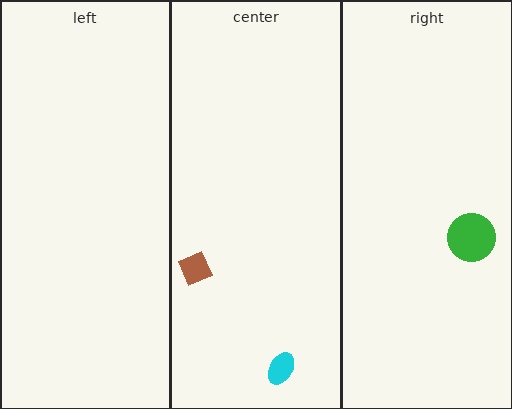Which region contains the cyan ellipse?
The center region.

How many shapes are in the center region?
2.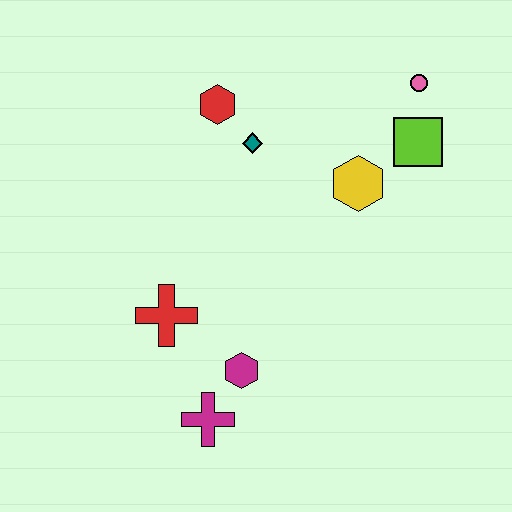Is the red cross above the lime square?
No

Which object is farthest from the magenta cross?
The pink circle is farthest from the magenta cross.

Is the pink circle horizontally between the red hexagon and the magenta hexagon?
No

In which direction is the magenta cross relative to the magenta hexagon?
The magenta cross is below the magenta hexagon.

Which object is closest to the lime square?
The pink circle is closest to the lime square.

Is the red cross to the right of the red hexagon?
No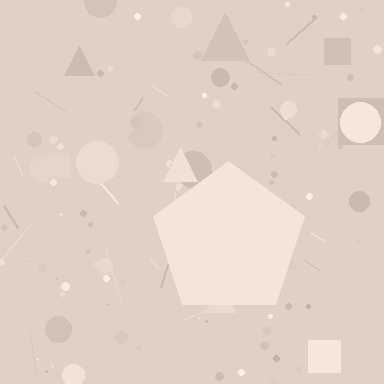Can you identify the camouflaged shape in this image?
The camouflaged shape is a pentagon.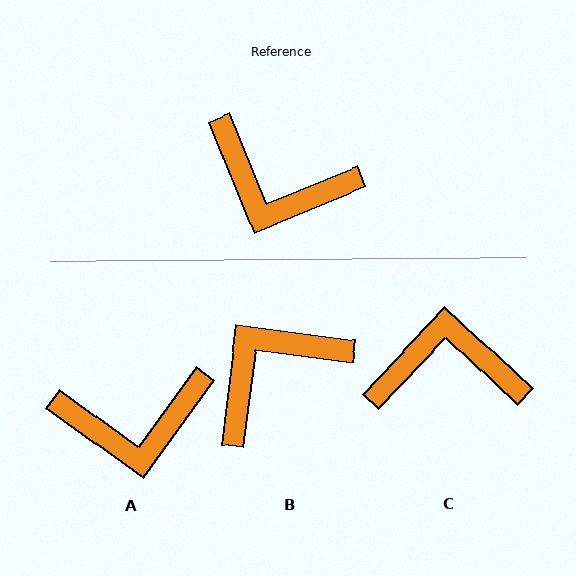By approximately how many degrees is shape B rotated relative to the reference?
Approximately 120 degrees clockwise.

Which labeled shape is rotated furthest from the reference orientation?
C, about 156 degrees away.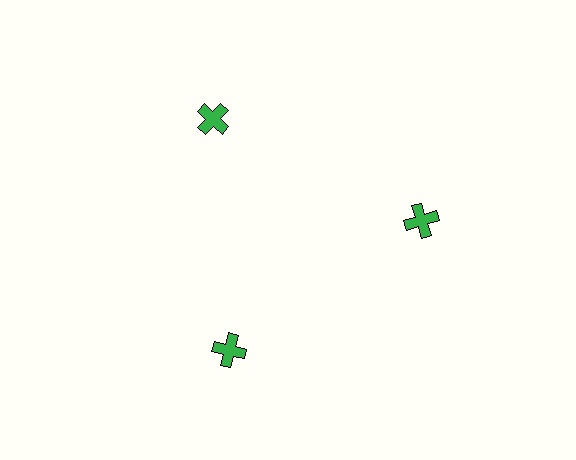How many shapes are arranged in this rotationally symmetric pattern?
There are 3 shapes, arranged in 3 groups of 1.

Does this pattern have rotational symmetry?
Yes, this pattern has 3-fold rotational symmetry. It looks the same after rotating 120 degrees around the center.